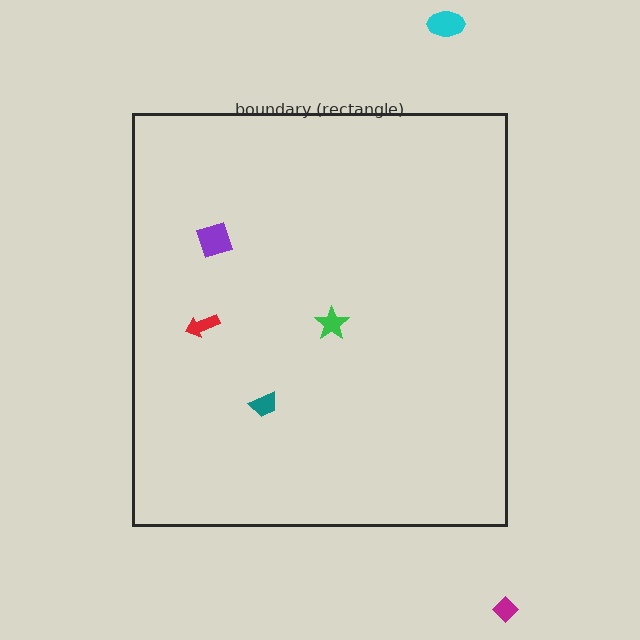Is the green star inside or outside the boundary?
Inside.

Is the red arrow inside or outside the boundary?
Inside.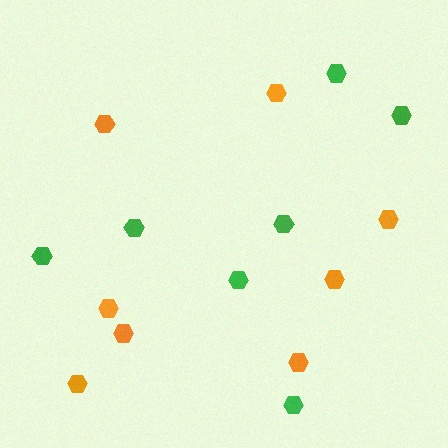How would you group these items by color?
There are 2 groups: one group of green hexagons (7) and one group of orange hexagons (8).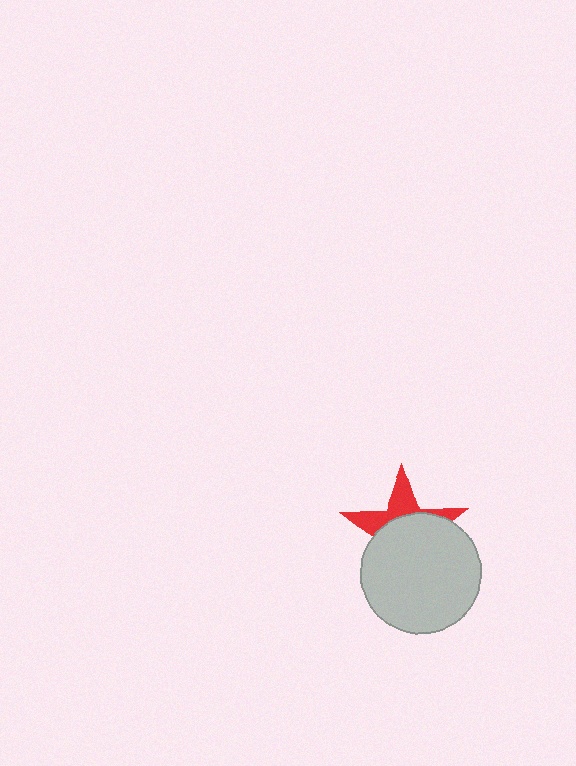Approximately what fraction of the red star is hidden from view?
Roughly 63% of the red star is hidden behind the light gray circle.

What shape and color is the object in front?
The object in front is a light gray circle.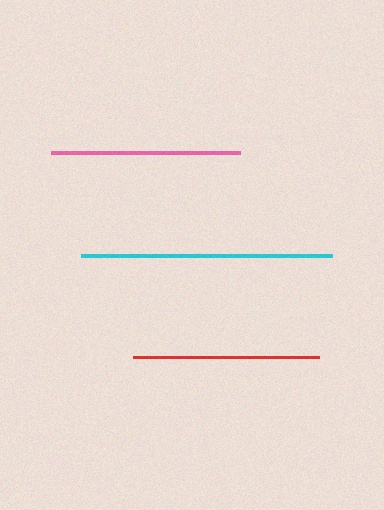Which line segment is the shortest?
The red line is the shortest at approximately 186 pixels.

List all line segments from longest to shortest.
From longest to shortest: cyan, pink, red.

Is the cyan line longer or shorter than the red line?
The cyan line is longer than the red line.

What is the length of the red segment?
The red segment is approximately 186 pixels long.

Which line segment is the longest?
The cyan line is the longest at approximately 251 pixels.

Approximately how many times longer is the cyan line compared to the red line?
The cyan line is approximately 1.3 times the length of the red line.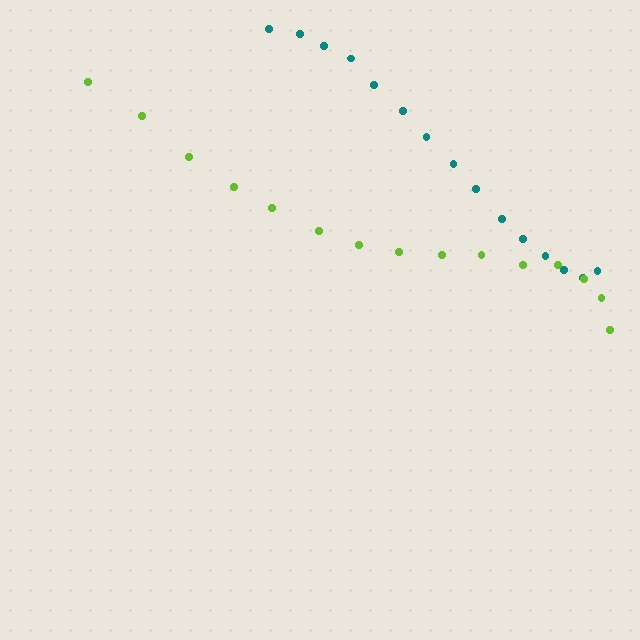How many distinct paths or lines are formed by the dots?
There are 2 distinct paths.